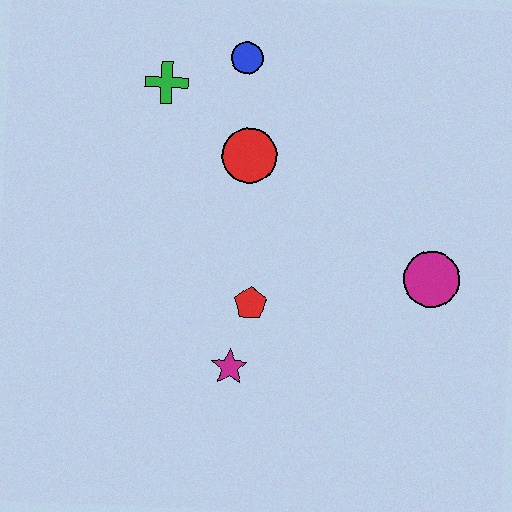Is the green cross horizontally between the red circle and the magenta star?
No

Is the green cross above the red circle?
Yes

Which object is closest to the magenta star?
The red pentagon is closest to the magenta star.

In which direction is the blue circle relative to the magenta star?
The blue circle is above the magenta star.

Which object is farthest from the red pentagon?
The blue circle is farthest from the red pentagon.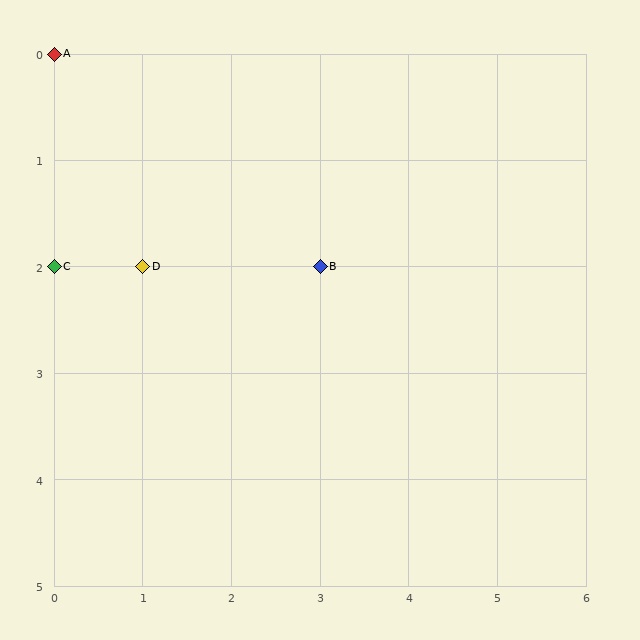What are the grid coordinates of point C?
Point C is at grid coordinates (0, 2).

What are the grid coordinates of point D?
Point D is at grid coordinates (1, 2).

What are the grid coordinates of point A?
Point A is at grid coordinates (0, 0).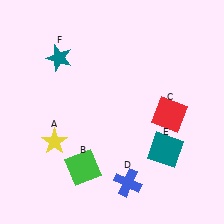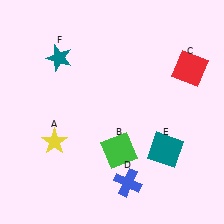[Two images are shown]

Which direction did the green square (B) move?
The green square (B) moved right.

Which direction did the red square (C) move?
The red square (C) moved up.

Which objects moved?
The objects that moved are: the green square (B), the red square (C).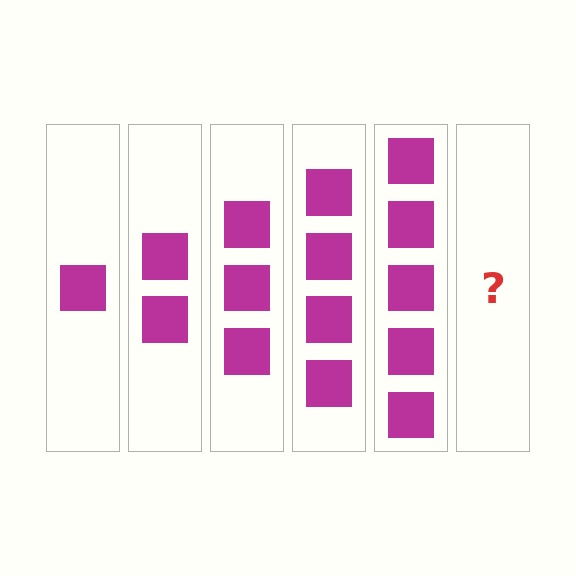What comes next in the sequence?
The next element should be 6 squares.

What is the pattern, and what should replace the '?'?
The pattern is that each step adds one more square. The '?' should be 6 squares.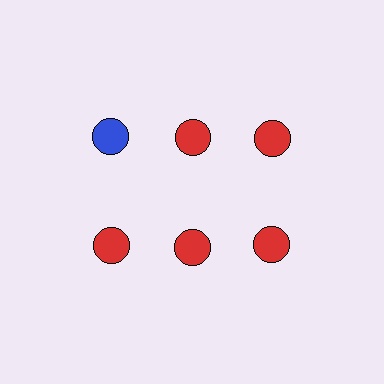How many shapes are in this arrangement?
There are 6 shapes arranged in a grid pattern.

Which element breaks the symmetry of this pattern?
The blue circle in the top row, leftmost column breaks the symmetry. All other shapes are red circles.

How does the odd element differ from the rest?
It has a different color: blue instead of red.